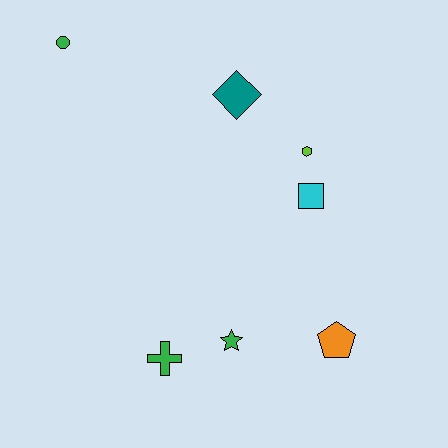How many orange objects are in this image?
There is 1 orange object.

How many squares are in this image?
There is 1 square.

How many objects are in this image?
There are 7 objects.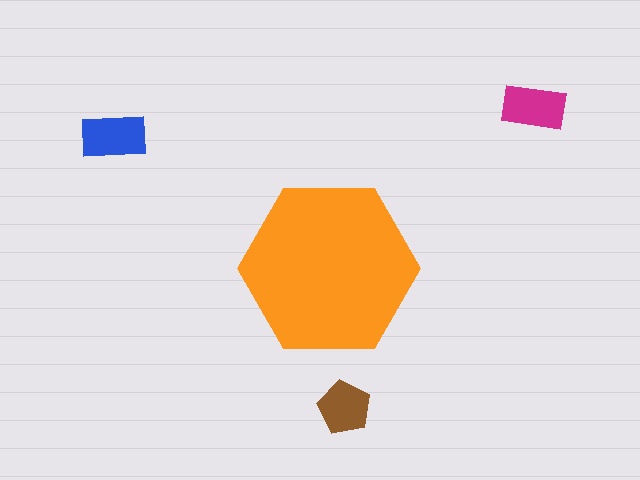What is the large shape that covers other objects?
An orange hexagon.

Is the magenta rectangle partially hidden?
No, the magenta rectangle is fully visible.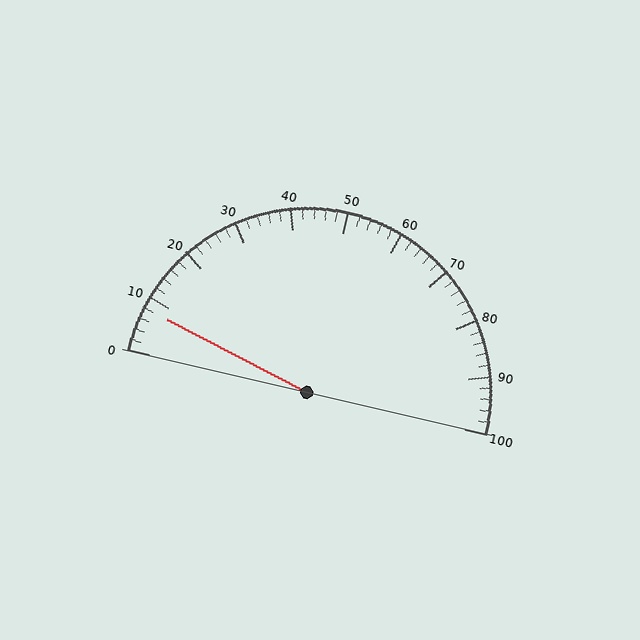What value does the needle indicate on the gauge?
The needle indicates approximately 8.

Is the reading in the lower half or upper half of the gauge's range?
The reading is in the lower half of the range (0 to 100).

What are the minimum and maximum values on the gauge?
The gauge ranges from 0 to 100.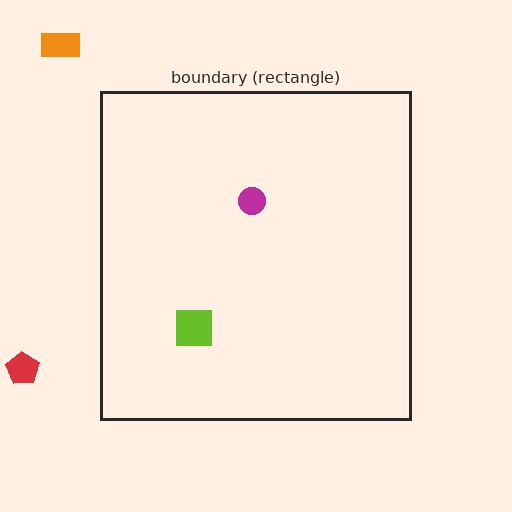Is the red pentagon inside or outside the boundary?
Outside.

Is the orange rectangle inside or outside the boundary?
Outside.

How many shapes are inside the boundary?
2 inside, 2 outside.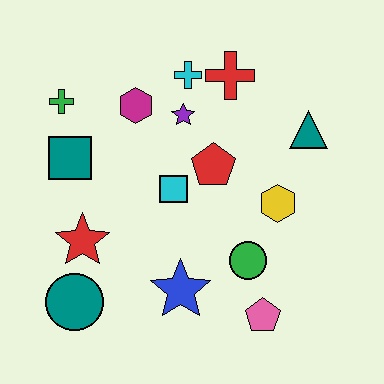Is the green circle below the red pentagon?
Yes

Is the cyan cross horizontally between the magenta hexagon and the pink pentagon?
Yes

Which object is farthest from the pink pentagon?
The green cross is farthest from the pink pentagon.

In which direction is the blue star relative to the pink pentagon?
The blue star is to the left of the pink pentagon.